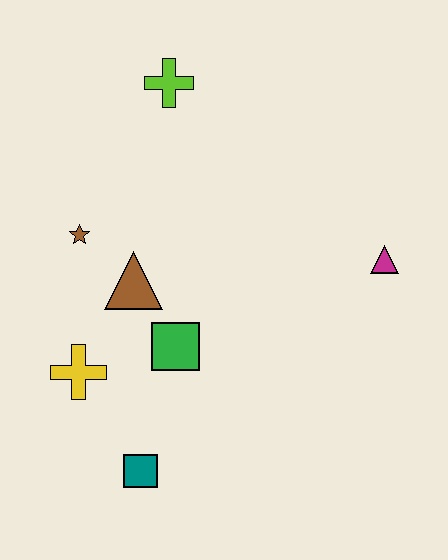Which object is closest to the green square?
The brown triangle is closest to the green square.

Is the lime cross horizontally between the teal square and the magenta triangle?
Yes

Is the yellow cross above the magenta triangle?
No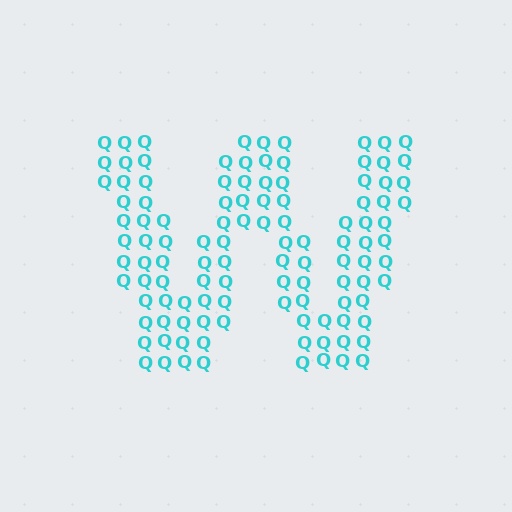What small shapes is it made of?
It is made of small letter Q's.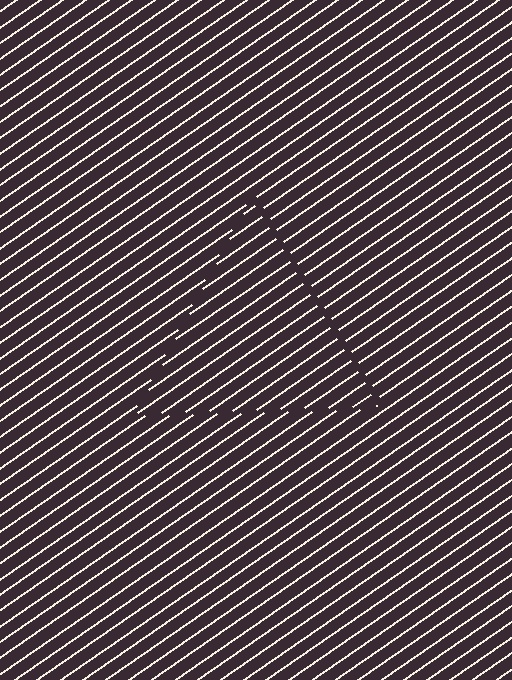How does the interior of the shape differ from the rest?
The interior of the shape contains the same grating, shifted by half a period — the contour is defined by the phase discontinuity where line-ends from the inner and outer gratings abut.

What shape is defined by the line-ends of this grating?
An illusory triangle. The interior of the shape contains the same grating, shifted by half a period — the contour is defined by the phase discontinuity where line-ends from the inner and outer gratings abut.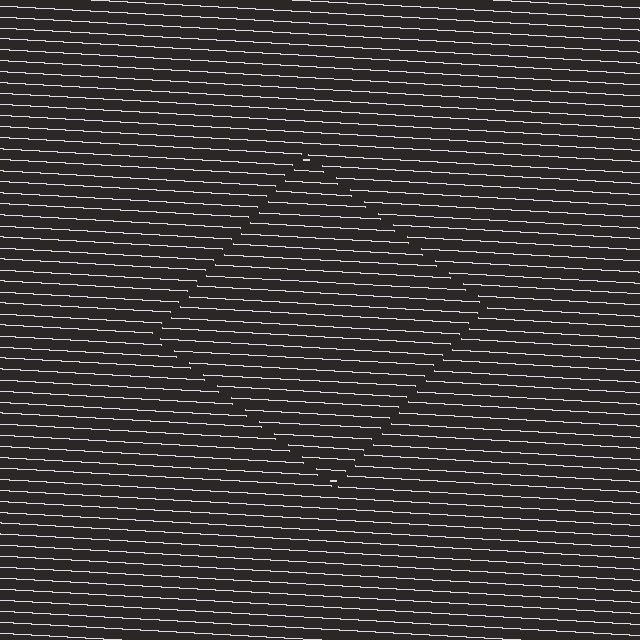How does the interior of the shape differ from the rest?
The interior of the shape contains the same grating, shifted by half a period — the contour is defined by the phase discontinuity where line-ends from the inner and outer gratings abut.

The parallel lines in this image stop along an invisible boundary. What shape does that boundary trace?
An illusory square. The interior of the shape contains the same grating, shifted by half a period — the contour is defined by the phase discontinuity where line-ends from the inner and outer gratings abut.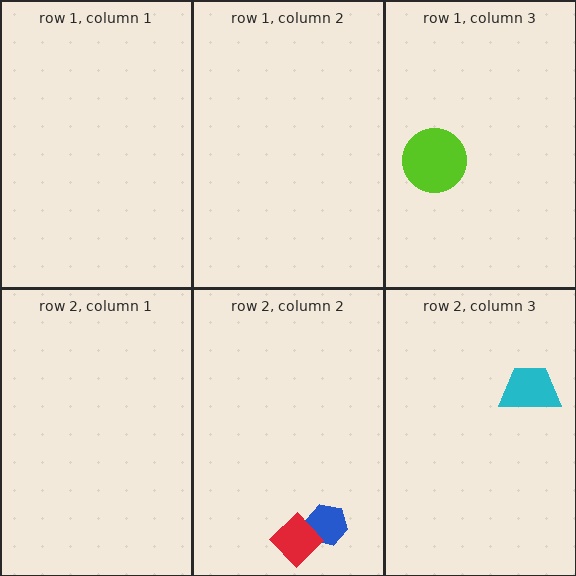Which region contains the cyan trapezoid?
The row 2, column 3 region.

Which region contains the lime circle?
The row 1, column 3 region.